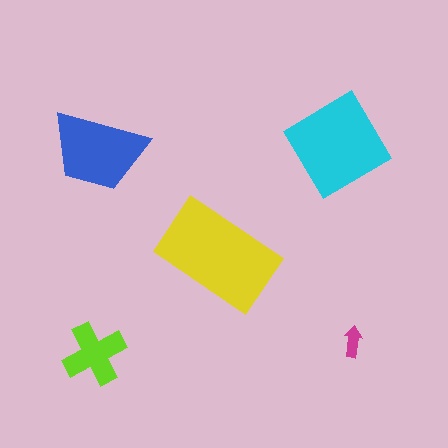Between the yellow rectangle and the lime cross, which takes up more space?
The yellow rectangle.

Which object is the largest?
The yellow rectangle.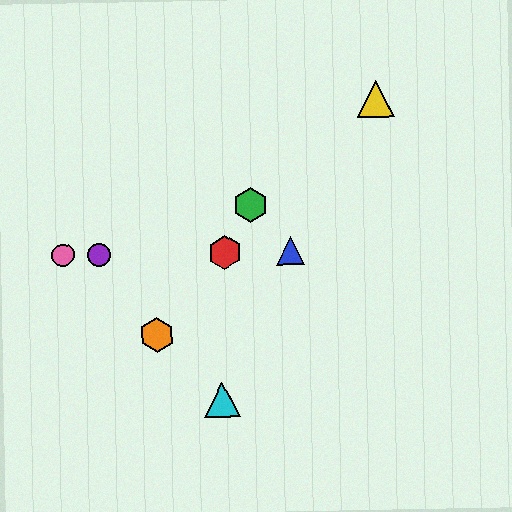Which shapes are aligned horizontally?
The red hexagon, the blue triangle, the purple circle, the pink circle are aligned horizontally.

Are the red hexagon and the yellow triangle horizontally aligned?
No, the red hexagon is at y≈252 and the yellow triangle is at y≈99.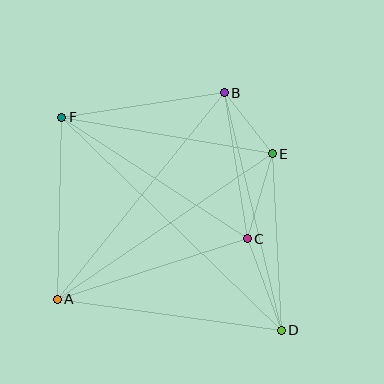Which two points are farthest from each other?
Points D and F are farthest from each other.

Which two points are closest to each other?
Points B and E are closest to each other.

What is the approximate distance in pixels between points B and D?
The distance between B and D is approximately 245 pixels.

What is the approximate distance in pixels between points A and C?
The distance between A and C is approximately 200 pixels.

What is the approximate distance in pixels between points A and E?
The distance between A and E is approximately 260 pixels.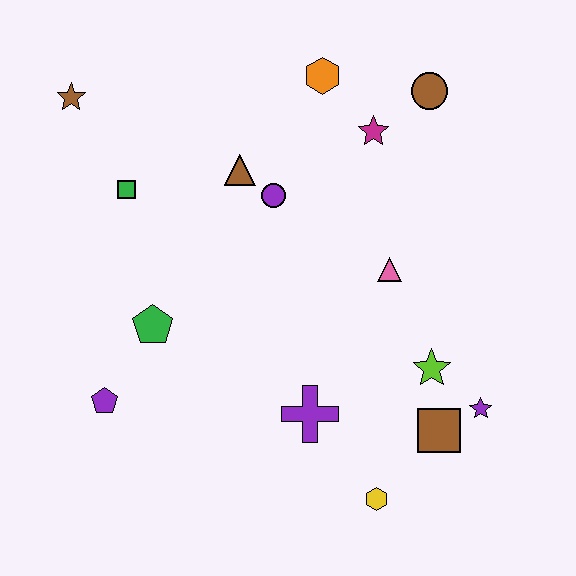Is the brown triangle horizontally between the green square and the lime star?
Yes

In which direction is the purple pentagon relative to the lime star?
The purple pentagon is to the left of the lime star.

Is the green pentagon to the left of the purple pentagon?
No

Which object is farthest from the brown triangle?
The yellow hexagon is farthest from the brown triangle.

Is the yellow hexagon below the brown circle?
Yes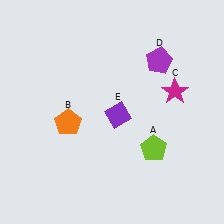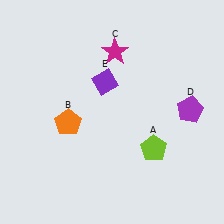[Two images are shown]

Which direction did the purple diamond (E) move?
The purple diamond (E) moved up.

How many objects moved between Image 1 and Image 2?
3 objects moved between the two images.